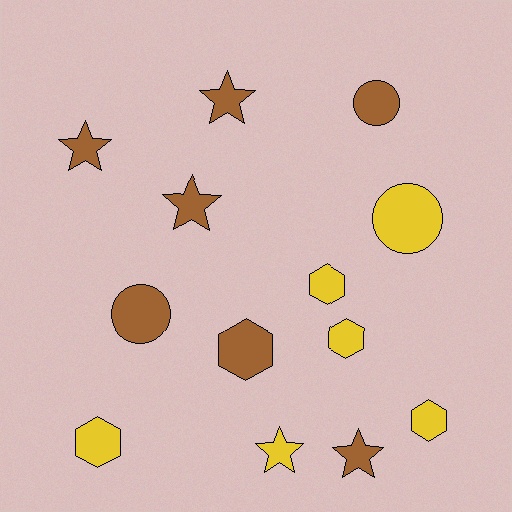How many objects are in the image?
There are 13 objects.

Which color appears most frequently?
Brown, with 7 objects.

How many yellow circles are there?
There is 1 yellow circle.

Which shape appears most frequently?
Star, with 5 objects.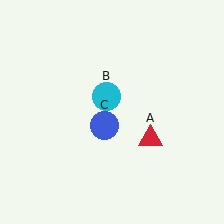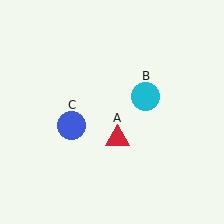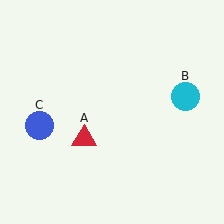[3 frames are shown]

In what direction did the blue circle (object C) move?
The blue circle (object C) moved left.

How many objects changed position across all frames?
3 objects changed position: red triangle (object A), cyan circle (object B), blue circle (object C).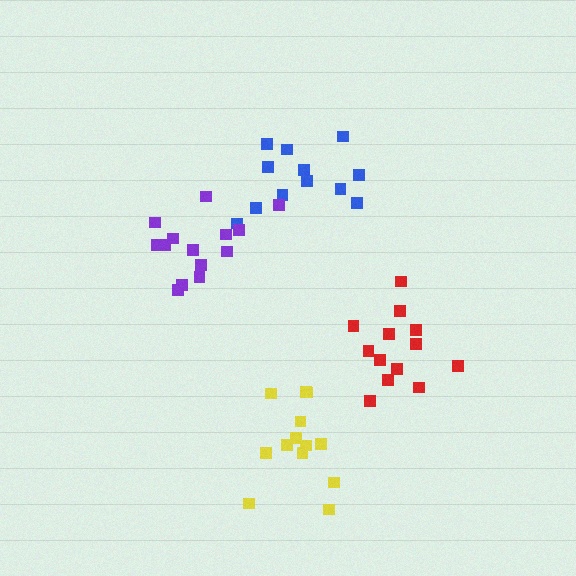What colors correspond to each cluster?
The clusters are colored: blue, red, purple, yellow.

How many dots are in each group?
Group 1: 12 dots, Group 2: 13 dots, Group 3: 14 dots, Group 4: 13 dots (52 total).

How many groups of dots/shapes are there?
There are 4 groups.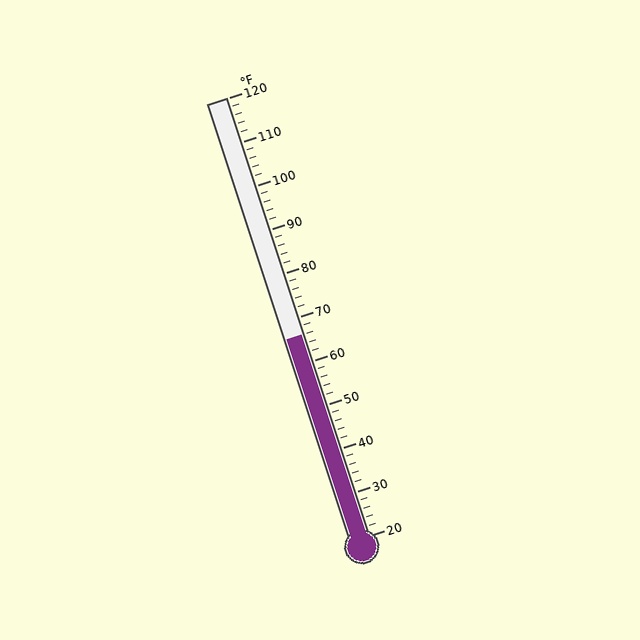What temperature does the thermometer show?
The thermometer shows approximately 66°F.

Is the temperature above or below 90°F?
The temperature is below 90°F.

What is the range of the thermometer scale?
The thermometer scale ranges from 20°F to 120°F.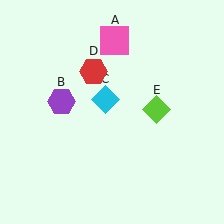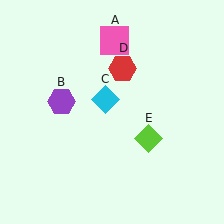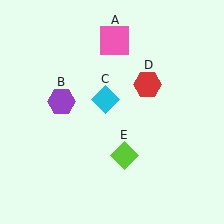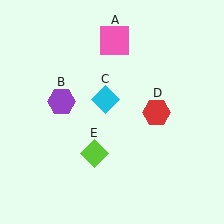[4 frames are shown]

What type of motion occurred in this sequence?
The red hexagon (object D), lime diamond (object E) rotated clockwise around the center of the scene.